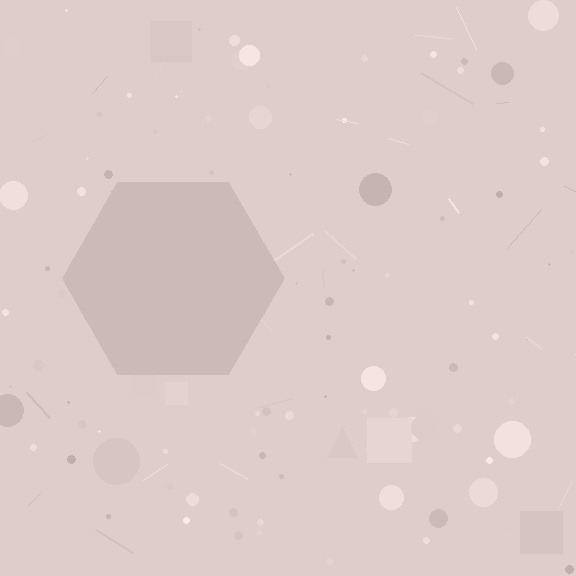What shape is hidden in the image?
A hexagon is hidden in the image.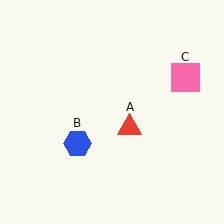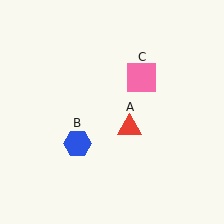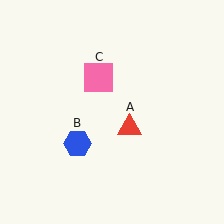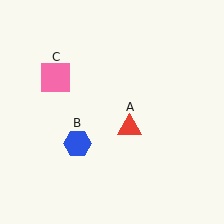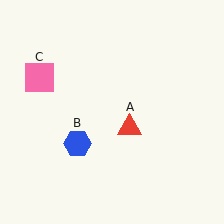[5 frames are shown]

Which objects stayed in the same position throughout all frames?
Red triangle (object A) and blue hexagon (object B) remained stationary.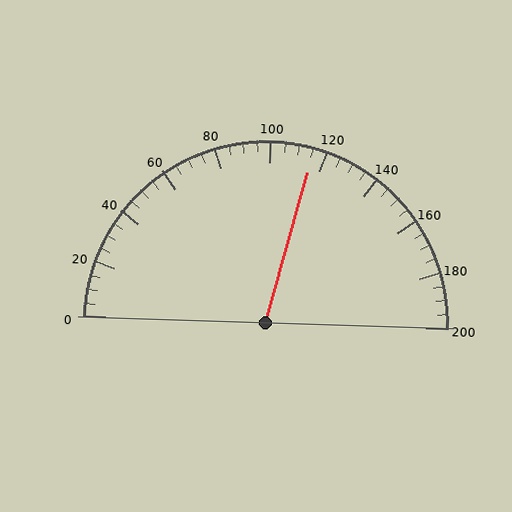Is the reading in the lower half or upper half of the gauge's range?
The reading is in the upper half of the range (0 to 200).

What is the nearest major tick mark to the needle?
The nearest major tick mark is 120.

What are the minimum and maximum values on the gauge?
The gauge ranges from 0 to 200.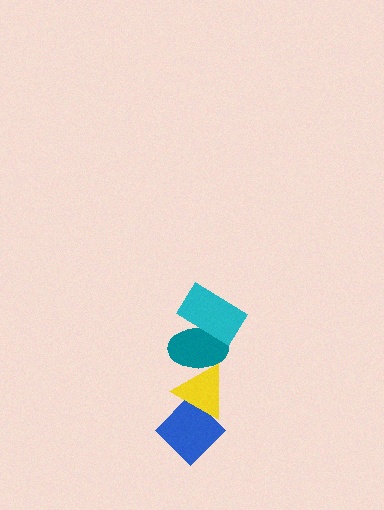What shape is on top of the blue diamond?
The yellow triangle is on top of the blue diamond.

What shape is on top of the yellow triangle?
The teal ellipse is on top of the yellow triangle.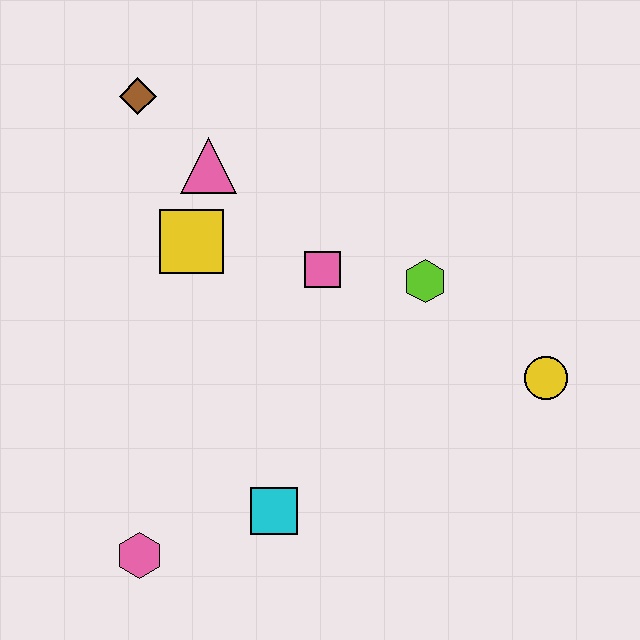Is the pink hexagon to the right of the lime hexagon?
No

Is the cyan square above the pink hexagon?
Yes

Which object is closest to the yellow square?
The pink triangle is closest to the yellow square.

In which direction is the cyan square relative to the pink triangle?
The cyan square is below the pink triangle.